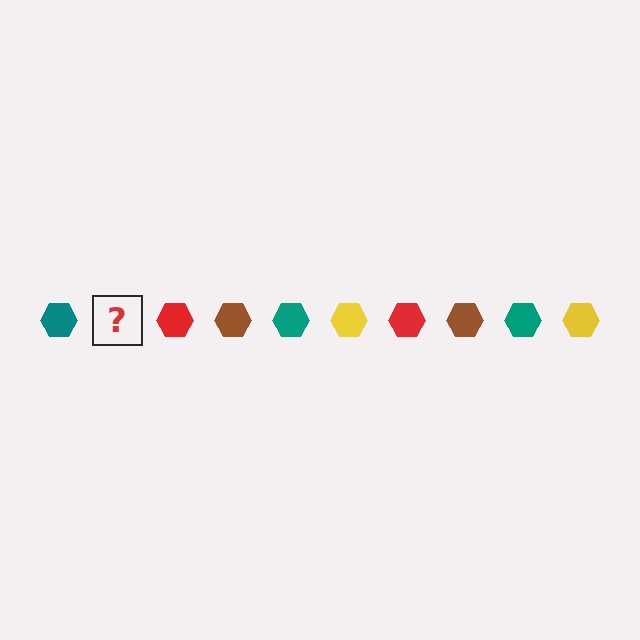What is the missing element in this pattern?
The missing element is a yellow hexagon.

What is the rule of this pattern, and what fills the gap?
The rule is that the pattern cycles through teal, yellow, red, brown hexagons. The gap should be filled with a yellow hexagon.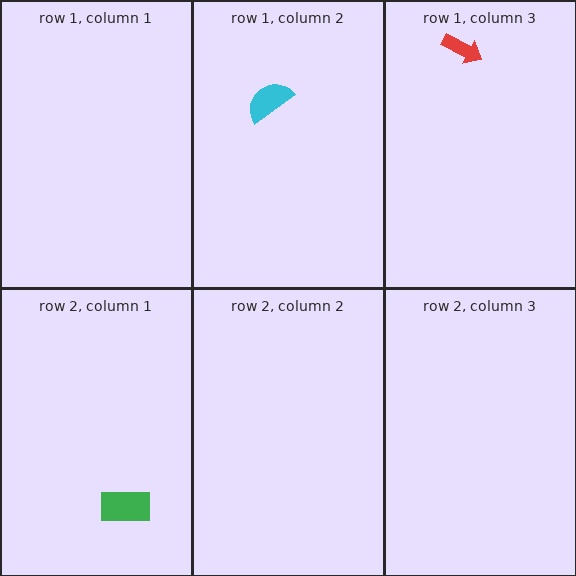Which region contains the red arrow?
The row 1, column 3 region.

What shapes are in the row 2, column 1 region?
The green rectangle.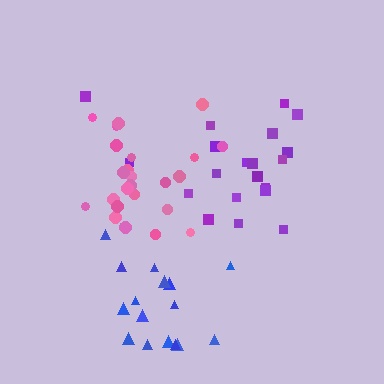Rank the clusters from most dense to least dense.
pink, blue, purple.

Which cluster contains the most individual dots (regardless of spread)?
Pink (27).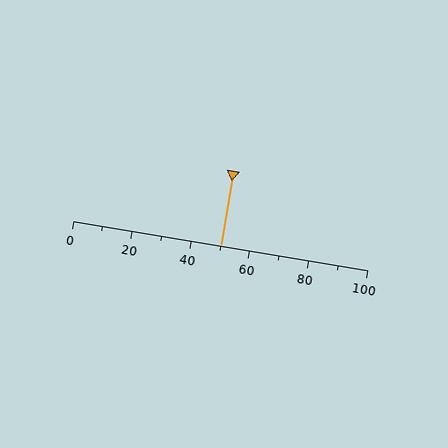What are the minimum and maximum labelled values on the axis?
The axis runs from 0 to 100.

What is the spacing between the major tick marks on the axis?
The major ticks are spaced 20 apart.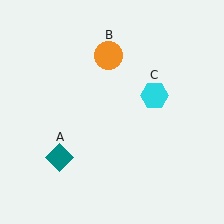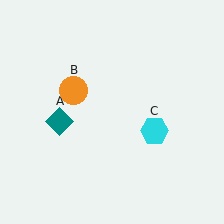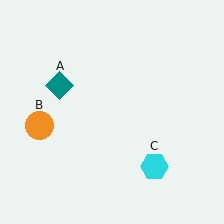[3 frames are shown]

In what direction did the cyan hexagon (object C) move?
The cyan hexagon (object C) moved down.